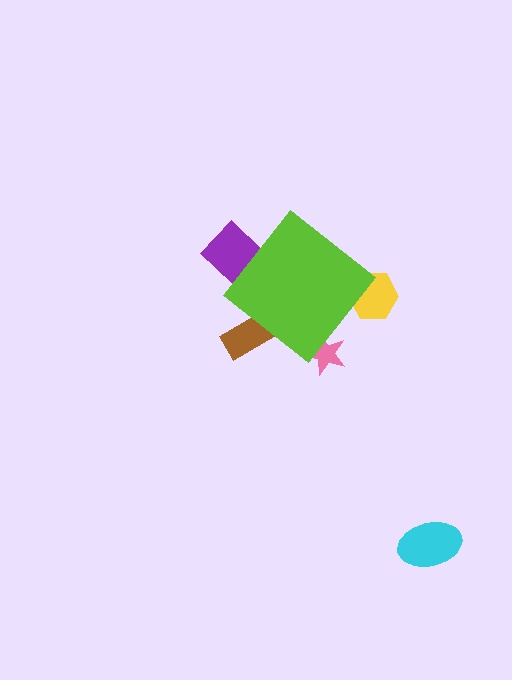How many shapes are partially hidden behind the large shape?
4 shapes are partially hidden.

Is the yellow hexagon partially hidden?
Yes, the yellow hexagon is partially hidden behind the lime diamond.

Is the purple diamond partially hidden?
Yes, the purple diamond is partially hidden behind the lime diamond.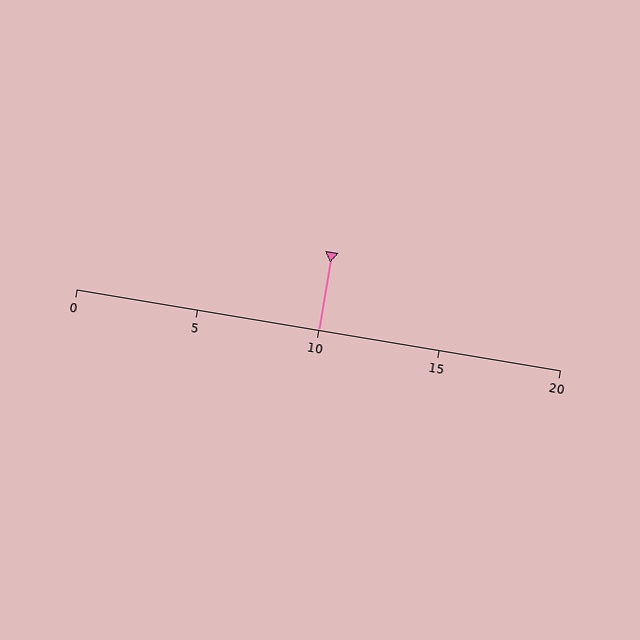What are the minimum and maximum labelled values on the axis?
The axis runs from 0 to 20.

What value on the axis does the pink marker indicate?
The marker indicates approximately 10.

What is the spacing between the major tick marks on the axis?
The major ticks are spaced 5 apart.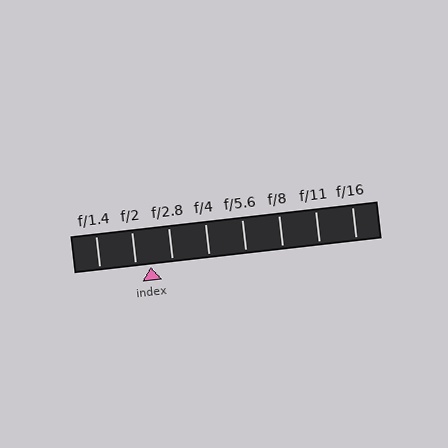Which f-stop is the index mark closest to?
The index mark is closest to f/2.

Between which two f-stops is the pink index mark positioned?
The index mark is between f/2 and f/2.8.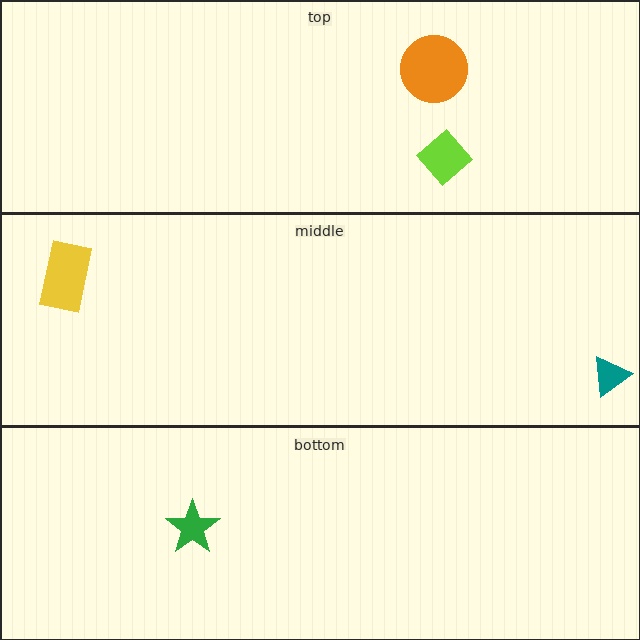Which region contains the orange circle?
The top region.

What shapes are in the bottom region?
The green star.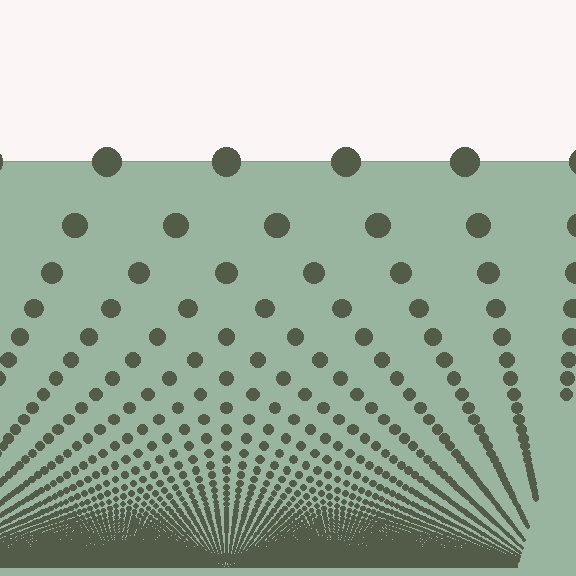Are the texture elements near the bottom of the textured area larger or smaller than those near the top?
Smaller. The gradient is inverted — elements near the bottom are smaller and denser.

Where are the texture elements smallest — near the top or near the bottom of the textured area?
Near the bottom.